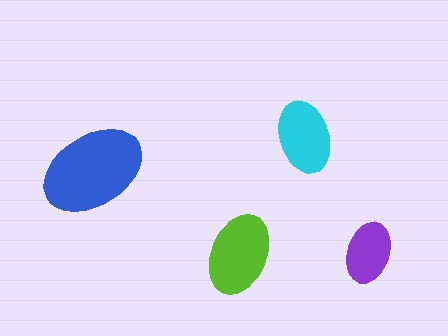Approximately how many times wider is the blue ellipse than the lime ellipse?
About 1.5 times wider.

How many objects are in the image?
There are 4 objects in the image.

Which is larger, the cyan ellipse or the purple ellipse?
The cyan one.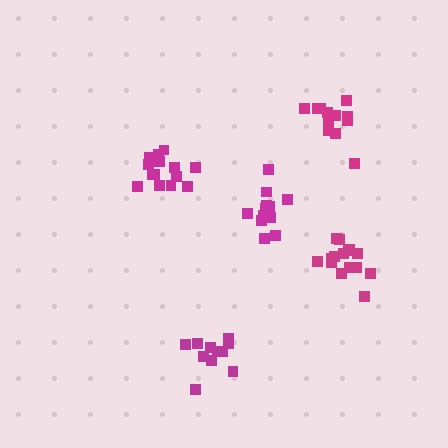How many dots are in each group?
Group 1: 15 dots, Group 2: 13 dots, Group 3: 11 dots, Group 4: 14 dots, Group 5: 13 dots (66 total).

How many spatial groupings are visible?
There are 5 spatial groupings.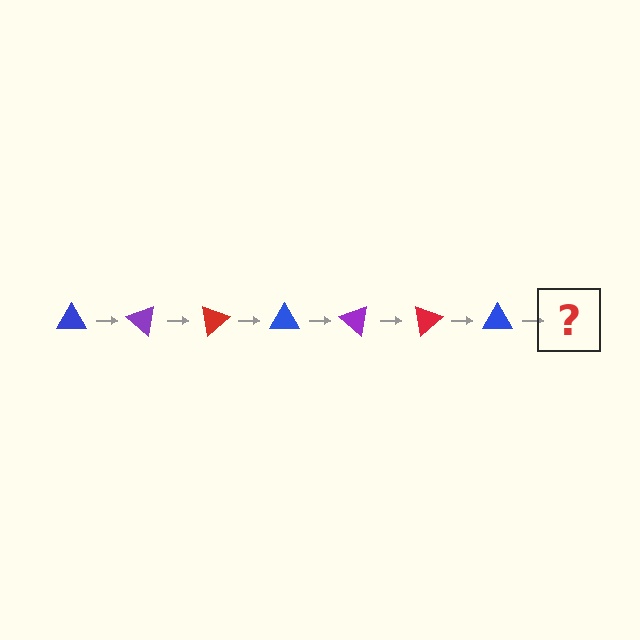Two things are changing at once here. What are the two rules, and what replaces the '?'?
The two rules are that it rotates 40 degrees each step and the color cycles through blue, purple, and red. The '?' should be a purple triangle, rotated 280 degrees from the start.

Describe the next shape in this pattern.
It should be a purple triangle, rotated 280 degrees from the start.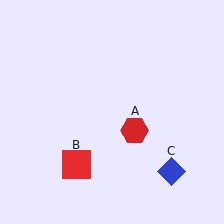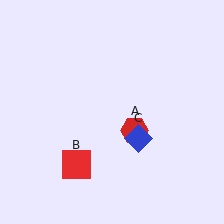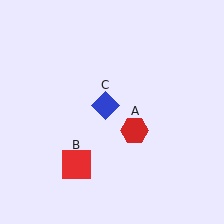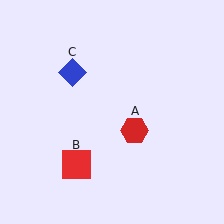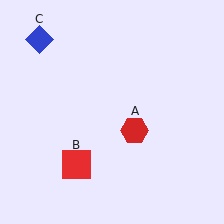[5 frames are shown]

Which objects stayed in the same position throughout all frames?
Red hexagon (object A) and red square (object B) remained stationary.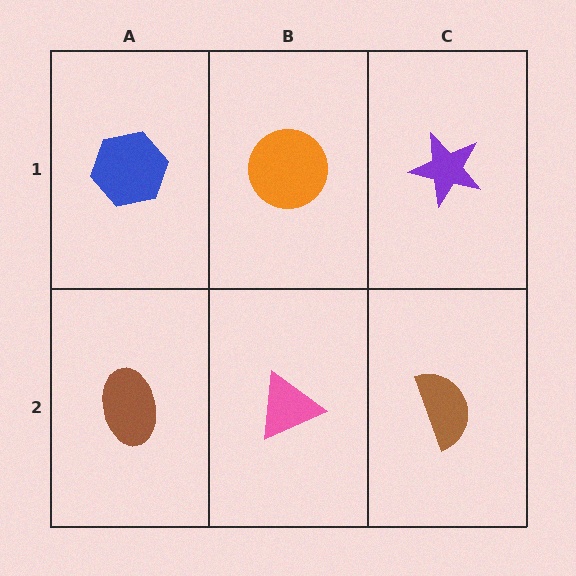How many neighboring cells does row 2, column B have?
3.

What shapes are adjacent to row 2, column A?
A blue hexagon (row 1, column A), a pink triangle (row 2, column B).